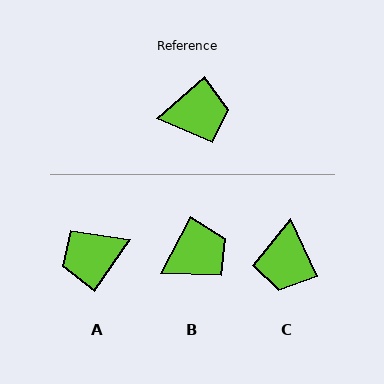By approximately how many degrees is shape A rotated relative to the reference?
Approximately 166 degrees clockwise.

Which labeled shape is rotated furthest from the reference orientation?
A, about 166 degrees away.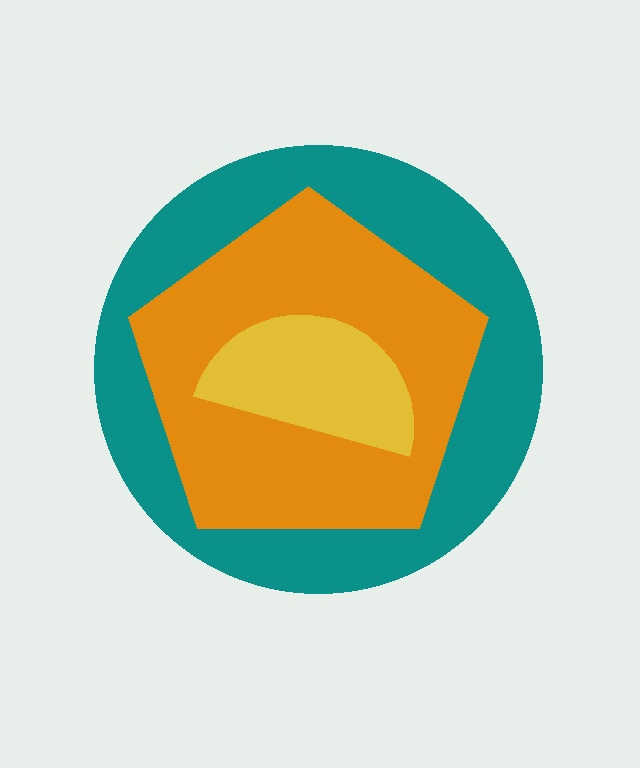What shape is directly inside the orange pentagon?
The yellow semicircle.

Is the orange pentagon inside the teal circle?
Yes.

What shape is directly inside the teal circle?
The orange pentagon.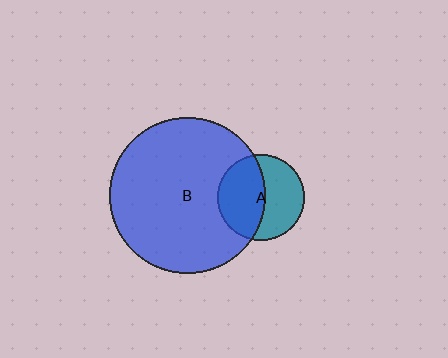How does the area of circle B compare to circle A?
Approximately 3.2 times.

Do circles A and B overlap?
Yes.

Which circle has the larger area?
Circle B (blue).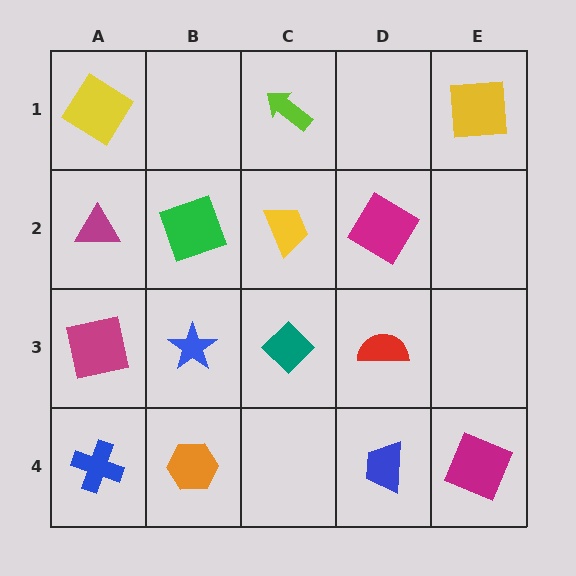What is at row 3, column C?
A teal diamond.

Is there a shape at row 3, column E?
No, that cell is empty.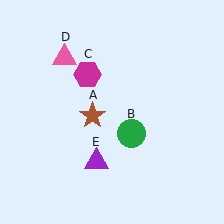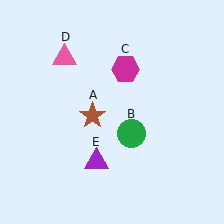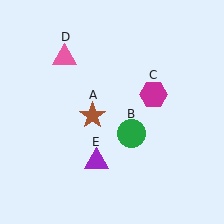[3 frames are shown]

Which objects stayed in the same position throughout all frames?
Brown star (object A) and green circle (object B) and pink triangle (object D) and purple triangle (object E) remained stationary.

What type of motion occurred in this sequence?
The magenta hexagon (object C) rotated clockwise around the center of the scene.